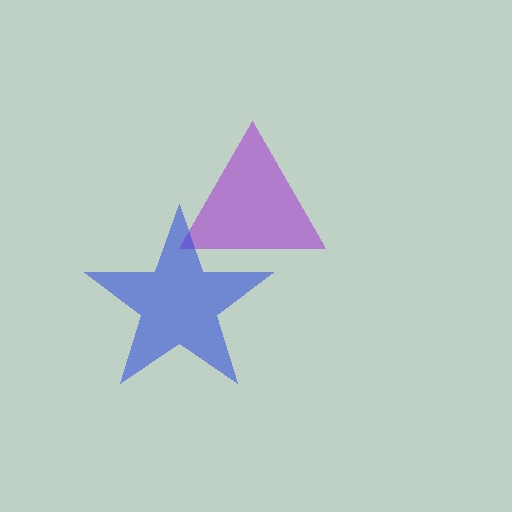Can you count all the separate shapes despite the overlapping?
Yes, there are 2 separate shapes.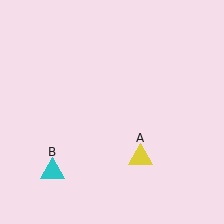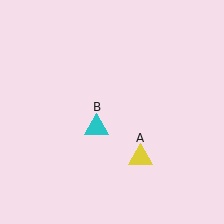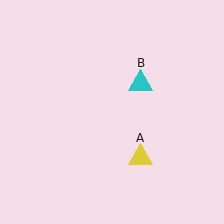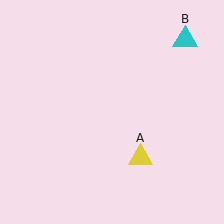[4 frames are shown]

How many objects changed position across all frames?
1 object changed position: cyan triangle (object B).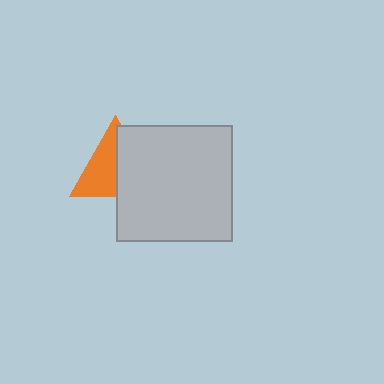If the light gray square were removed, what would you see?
You would see the complete orange triangle.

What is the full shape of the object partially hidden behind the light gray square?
The partially hidden object is an orange triangle.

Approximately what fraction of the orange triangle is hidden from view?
Roughly 50% of the orange triangle is hidden behind the light gray square.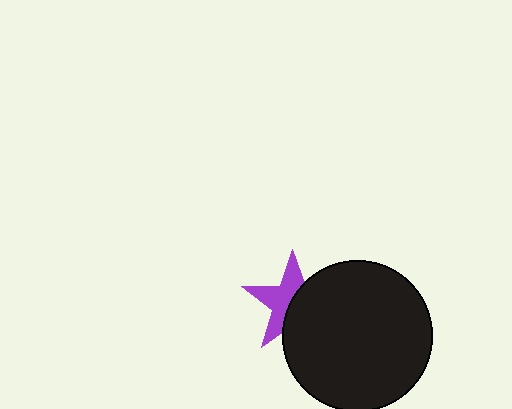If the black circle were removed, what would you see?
You would see the complete purple star.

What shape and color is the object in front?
The object in front is a black circle.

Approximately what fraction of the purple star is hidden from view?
Roughly 49% of the purple star is hidden behind the black circle.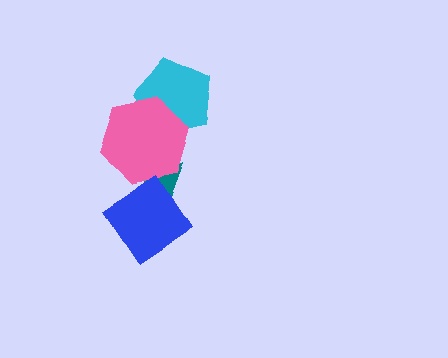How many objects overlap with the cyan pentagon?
1 object overlaps with the cyan pentagon.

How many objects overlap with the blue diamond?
2 objects overlap with the blue diamond.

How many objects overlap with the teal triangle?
2 objects overlap with the teal triangle.